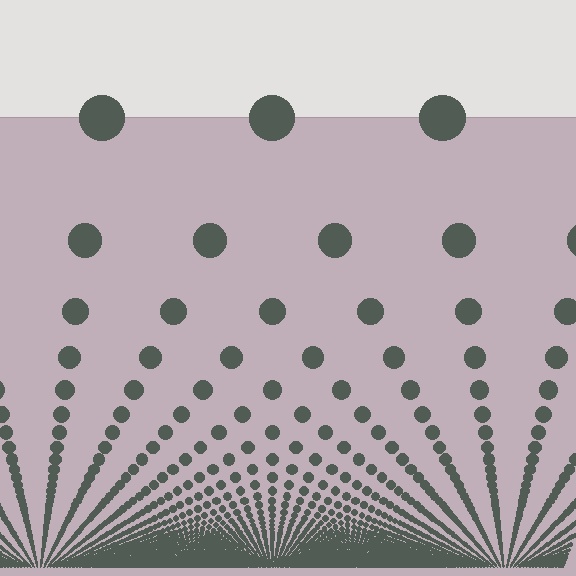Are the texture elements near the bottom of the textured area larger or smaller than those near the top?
Smaller. The gradient is inverted — elements near the bottom are smaller and denser.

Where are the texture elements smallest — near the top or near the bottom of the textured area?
Near the bottom.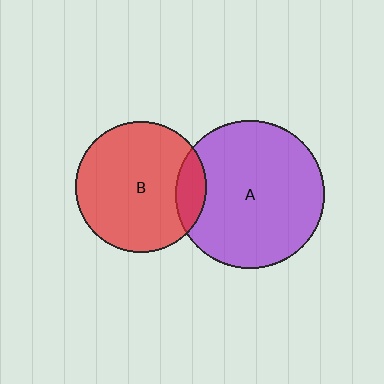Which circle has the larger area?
Circle A (purple).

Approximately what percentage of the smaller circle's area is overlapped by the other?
Approximately 15%.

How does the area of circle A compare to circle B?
Approximately 1.3 times.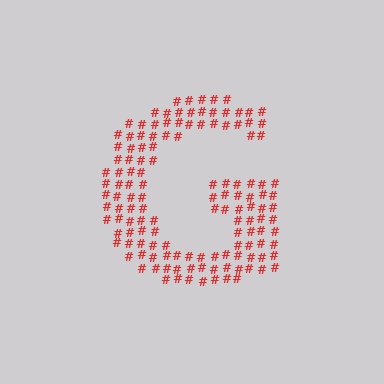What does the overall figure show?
The overall figure shows the letter G.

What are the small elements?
The small elements are hash symbols.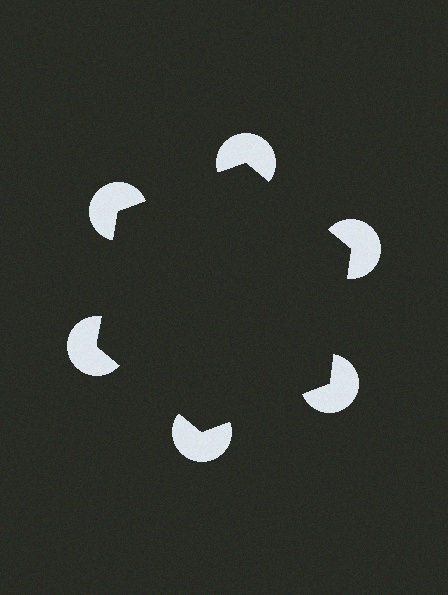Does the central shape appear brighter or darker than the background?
It typically appears slightly darker than the background, even though no actual brightness change is drawn.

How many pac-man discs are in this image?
There are 6 — one at each vertex of the illusory hexagon.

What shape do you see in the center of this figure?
An illusory hexagon — its edges are inferred from the aligned wedge cuts in the pac-man discs, not physically drawn.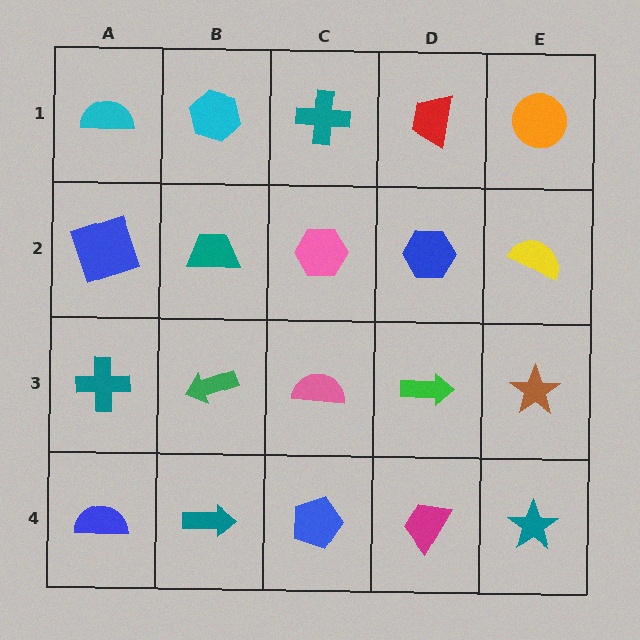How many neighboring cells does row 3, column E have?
3.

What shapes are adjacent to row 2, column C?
A teal cross (row 1, column C), a pink semicircle (row 3, column C), a teal trapezoid (row 2, column B), a blue hexagon (row 2, column D).